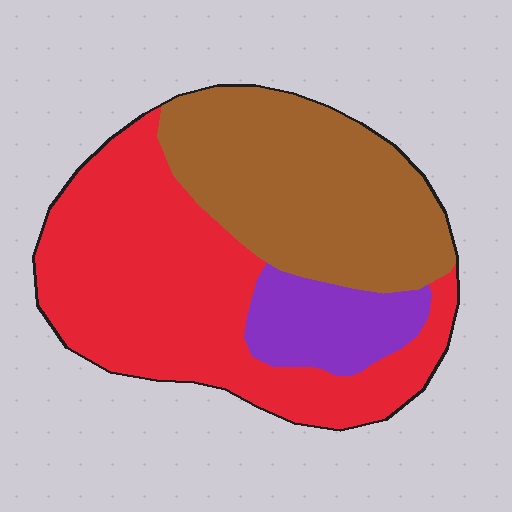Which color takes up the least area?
Purple, at roughly 15%.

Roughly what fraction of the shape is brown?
Brown covers about 40% of the shape.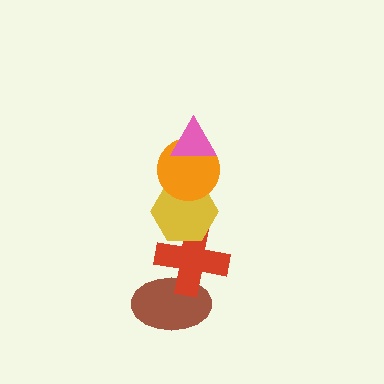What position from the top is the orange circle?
The orange circle is 2nd from the top.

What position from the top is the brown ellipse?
The brown ellipse is 5th from the top.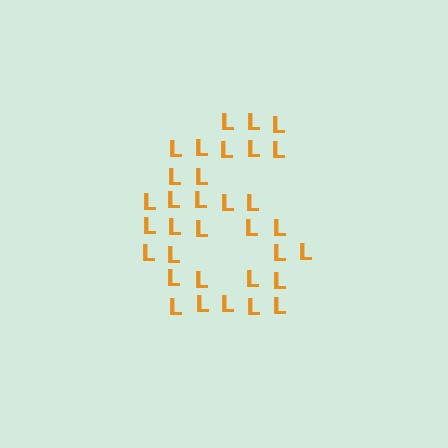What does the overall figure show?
The overall figure shows the digit 6.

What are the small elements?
The small elements are letter L's.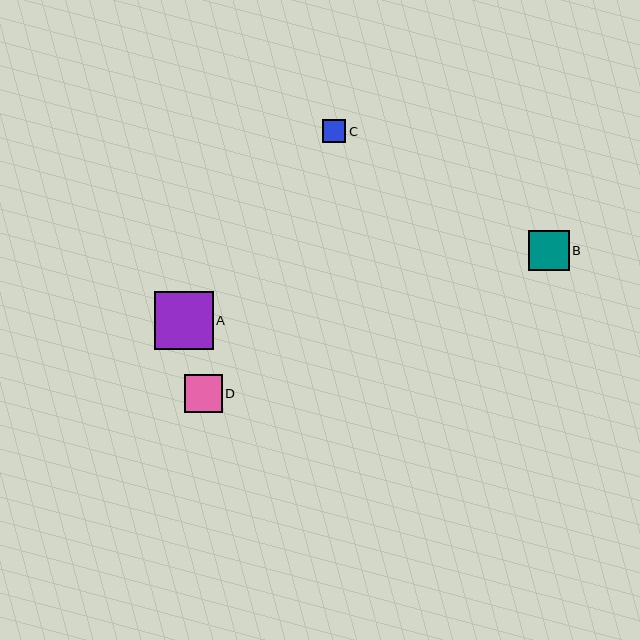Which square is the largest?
Square A is the largest with a size of approximately 58 pixels.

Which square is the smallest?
Square C is the smallest with a size of approximately 23 pixels.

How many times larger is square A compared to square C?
Square A is approximately 2.5 times the size of square C.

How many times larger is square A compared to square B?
Square A is approximately 1.4 times the size of square B.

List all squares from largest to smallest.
From largest to smallest: A, B, D, C.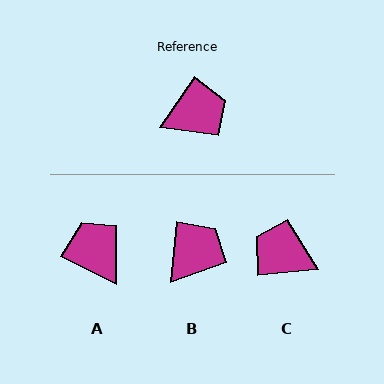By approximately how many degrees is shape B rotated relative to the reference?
Approximately 29 degrees counter-clockwise.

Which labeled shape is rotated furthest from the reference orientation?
C, about 130 degrees away.